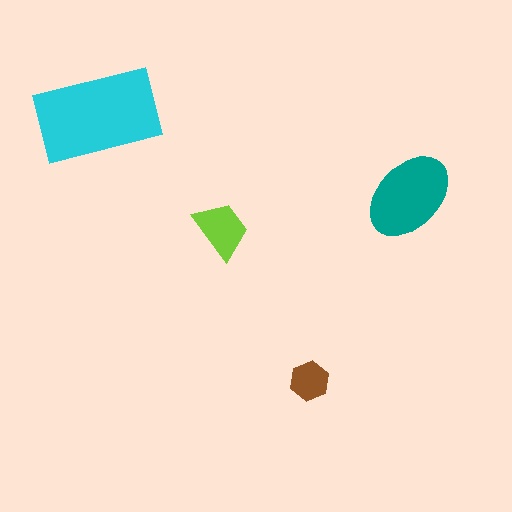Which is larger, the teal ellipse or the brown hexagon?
The teal ellipse.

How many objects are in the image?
There are 4 objects in the image.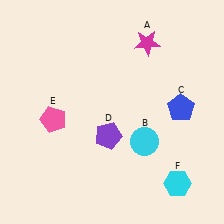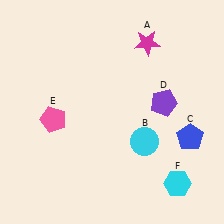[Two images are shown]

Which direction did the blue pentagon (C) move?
The blue pentagon (C) moved down.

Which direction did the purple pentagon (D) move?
The purple pentagon (D) moved right.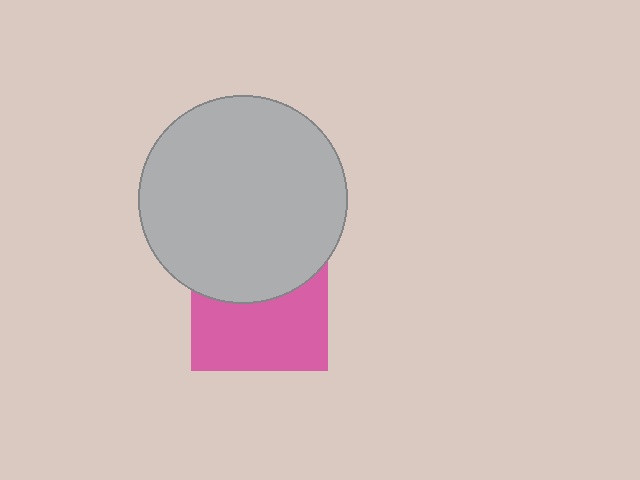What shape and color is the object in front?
The object in front is a light gray circle.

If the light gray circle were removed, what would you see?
You would see the complete pink square.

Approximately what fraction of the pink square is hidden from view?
Roughly 44% of the pink square is hidden behind the light gray circle.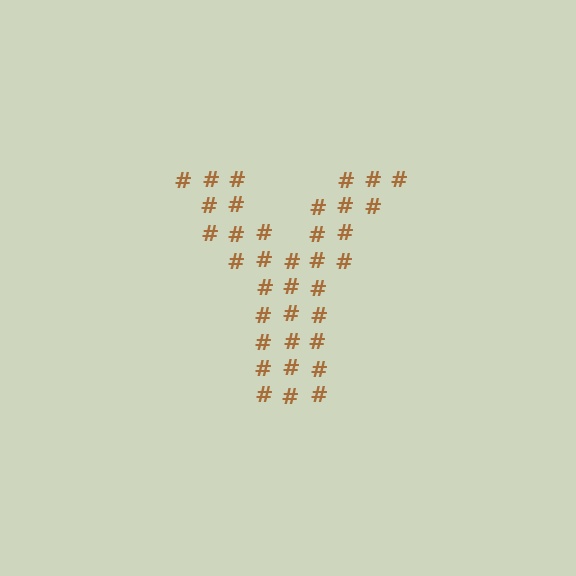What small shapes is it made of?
It is made of small hash symbols.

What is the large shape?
The large shape is the letter Y.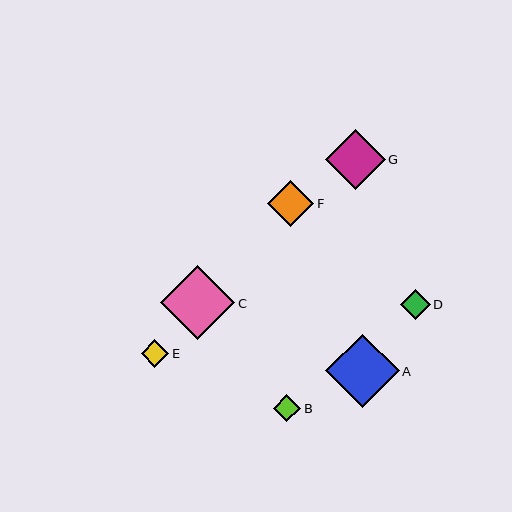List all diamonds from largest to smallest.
From largest to smallest: C, A, G, F, D, E, B.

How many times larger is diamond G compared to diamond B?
Diamond G is approximately 2.2 times the size of diamond B.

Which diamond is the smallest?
Diamond B is the smallest with a size of approximately 27 pixels.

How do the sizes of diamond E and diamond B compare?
Diamond E and diamond B are approximately the same size.